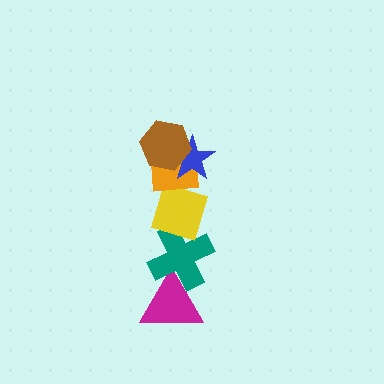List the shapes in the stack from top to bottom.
From top to bottom: the brown hexagon, the blue star, the orange square, the yellow diamond, the teal cross, the magenta triangle.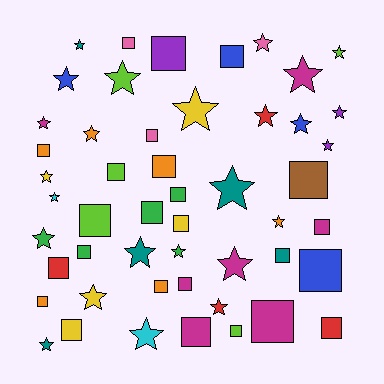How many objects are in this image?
There are 50 objects.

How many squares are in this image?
There are 25 squares.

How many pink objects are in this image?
There are 3 pink objects.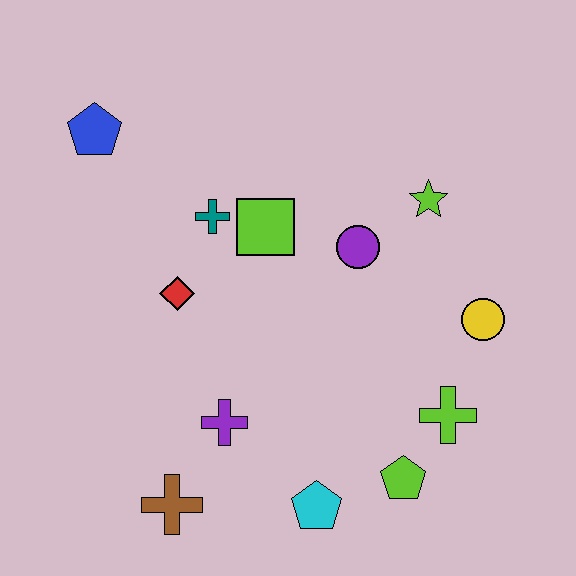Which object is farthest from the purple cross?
The blue pentagon is farthest from the purple cross.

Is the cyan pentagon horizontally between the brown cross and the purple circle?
Yes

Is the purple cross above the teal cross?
No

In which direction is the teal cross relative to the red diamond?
The teal cross is above the red diamond.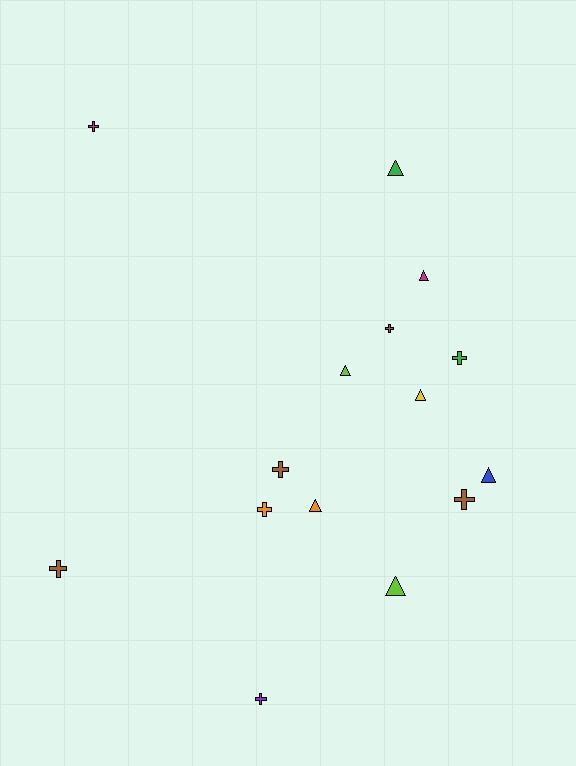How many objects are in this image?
There are 15 objects.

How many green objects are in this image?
There are 2 green objects.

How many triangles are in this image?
There are 7 triangles.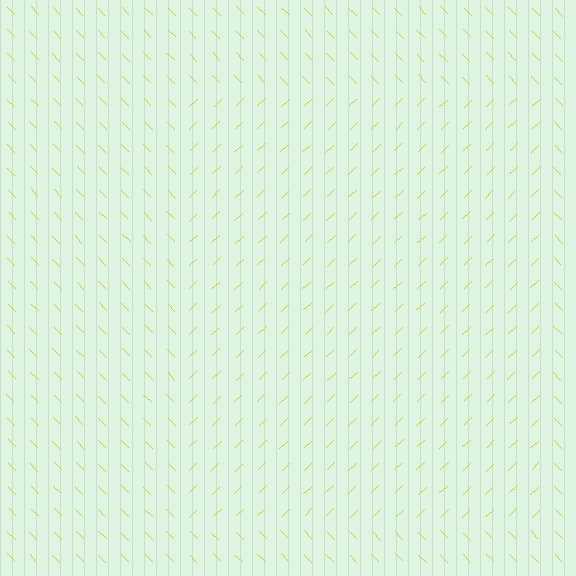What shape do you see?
I see a rectangle.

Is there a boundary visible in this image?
Yes, there is a texture boundary formed by a change in line orientation.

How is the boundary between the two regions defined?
The boundary is defined purely by a change in line orientation (approximately 89 degrees difference). All lines are the same color and thickness.